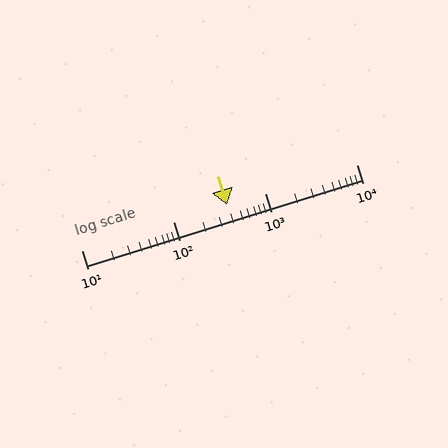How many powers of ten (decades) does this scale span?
The scale spans 3 decades, from 10 to 10000.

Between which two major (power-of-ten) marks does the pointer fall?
The pointer is between 100 and 1000.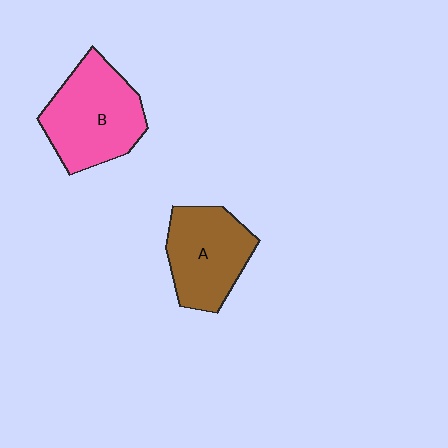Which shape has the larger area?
Shape B (pink).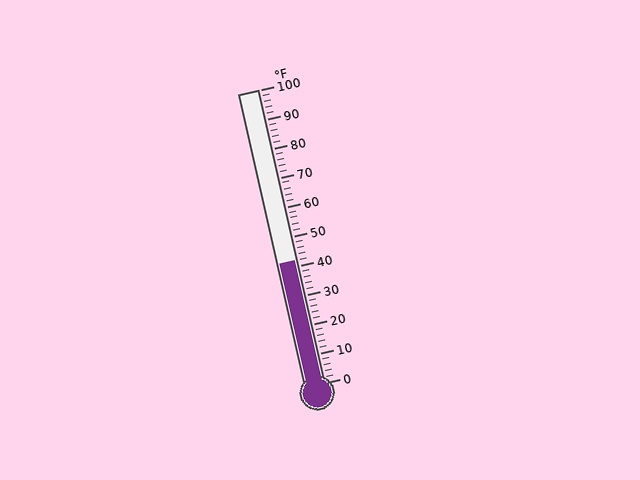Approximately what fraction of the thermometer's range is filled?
The thermometer is filled to approximately 40% of its range.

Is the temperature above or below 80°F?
The temperature is below 80°F.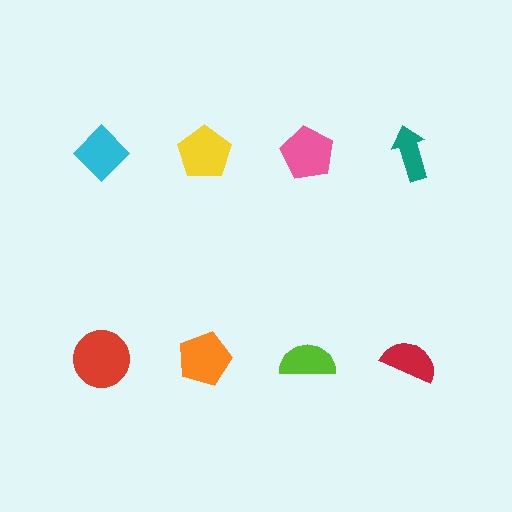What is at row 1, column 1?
A cyan diamond.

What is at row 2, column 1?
A red circle.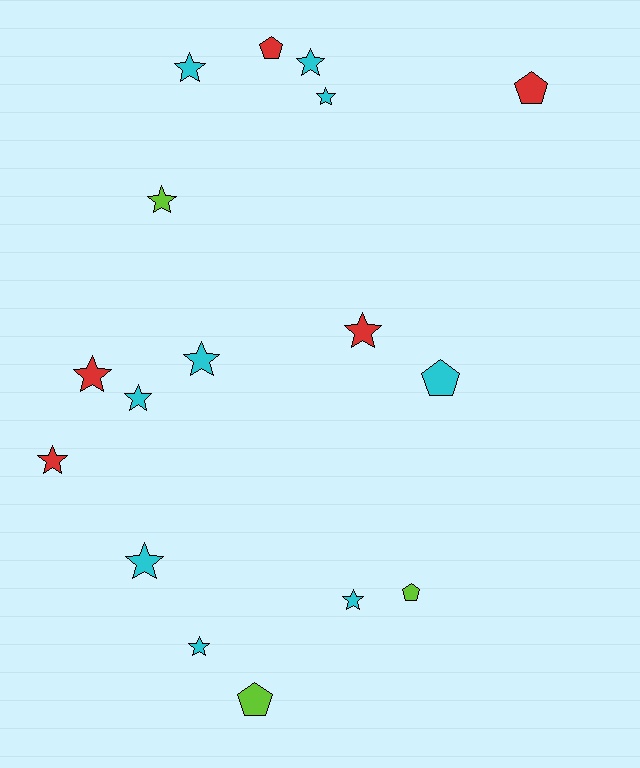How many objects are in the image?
There are 17 objects.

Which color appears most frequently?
Cyan, with 9 objects.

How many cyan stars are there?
There are 8 cyan stars.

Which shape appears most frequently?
Star, with 12 objects.